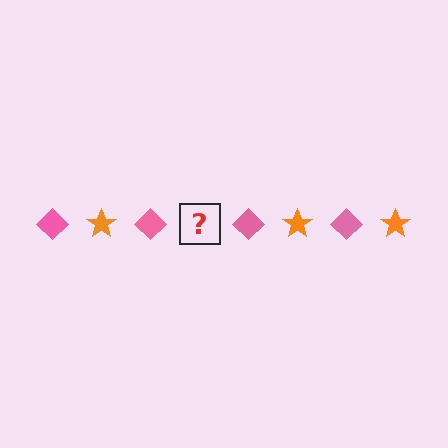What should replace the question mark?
The question mark should be replaced with an orange star.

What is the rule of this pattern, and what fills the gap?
The rule is that the pattern alternates between pink diamond and orange star. The gap should be filled with an orange star.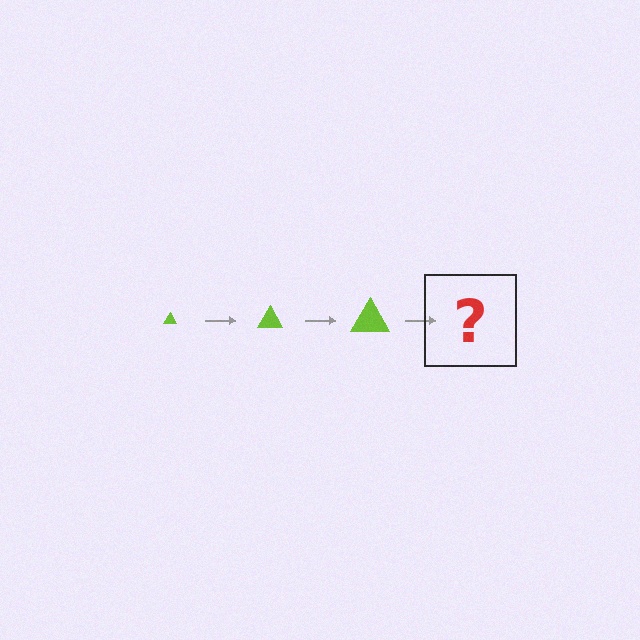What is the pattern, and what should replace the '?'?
The pattern is that the triangle gets progressively larger each step. The '?' should be a lime triangle, larger than the previous one.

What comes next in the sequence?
The next element should be a lime triangle, larger than the previous one.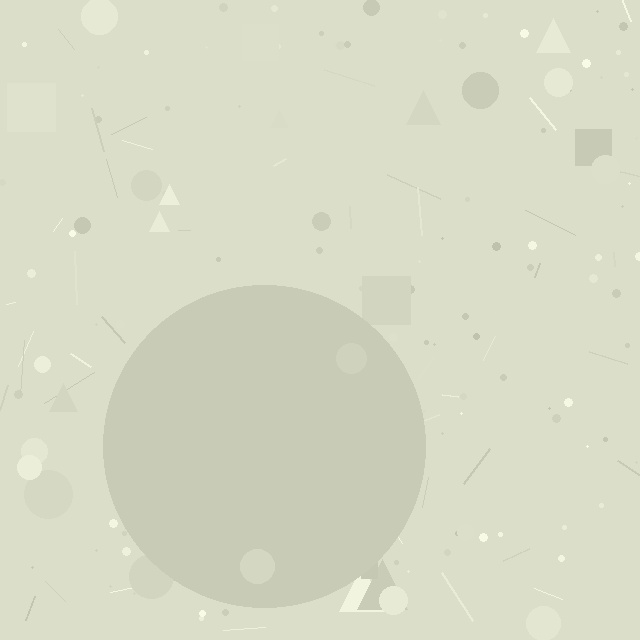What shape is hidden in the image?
A circle is hidden in the image.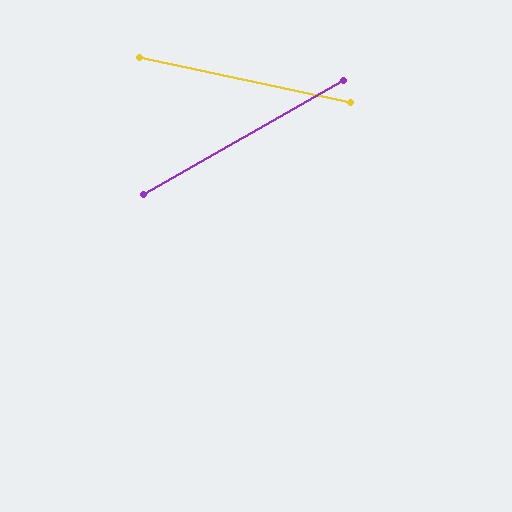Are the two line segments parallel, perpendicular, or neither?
Neither parallel nor perpendicular — they differ by about 42°.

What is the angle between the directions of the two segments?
Approximately 42 degrees.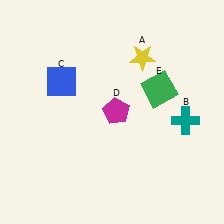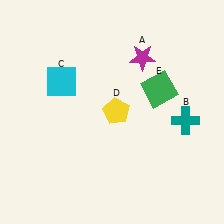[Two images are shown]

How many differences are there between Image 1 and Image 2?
There are 3 differences between the two images.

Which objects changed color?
A changed from yellow to magenta. C changed from blue to cyan. D changed from magenta to yellow.